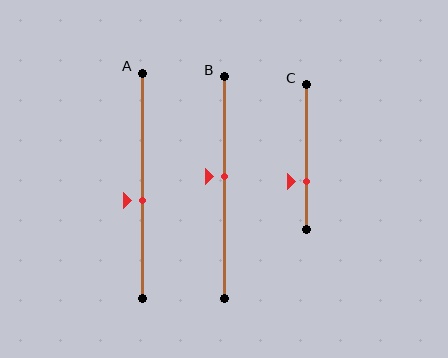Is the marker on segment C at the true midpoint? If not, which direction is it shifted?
No, the marker on segment C is shifted downward by about 17% of the segment length.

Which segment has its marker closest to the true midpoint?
Segment B has its marker closest to the true midpoint.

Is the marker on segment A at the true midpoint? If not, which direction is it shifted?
No, the marker on segment A is shifted downward by about 6% of the segment length.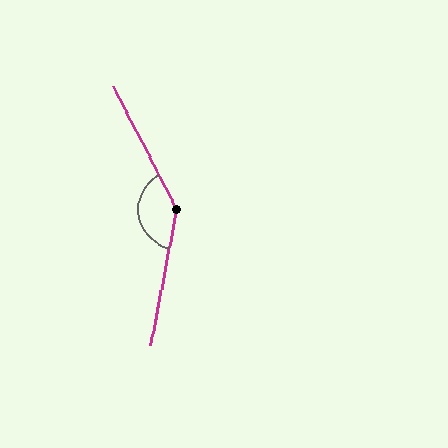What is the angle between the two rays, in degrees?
Approximately 142 degrees.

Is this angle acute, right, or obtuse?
It is obtuse.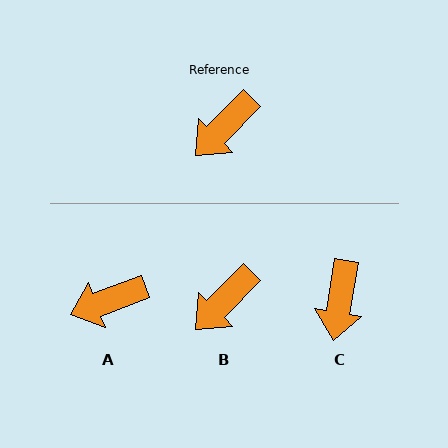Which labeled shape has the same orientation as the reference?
B.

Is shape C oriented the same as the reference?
No, it is off by about 35 degrees.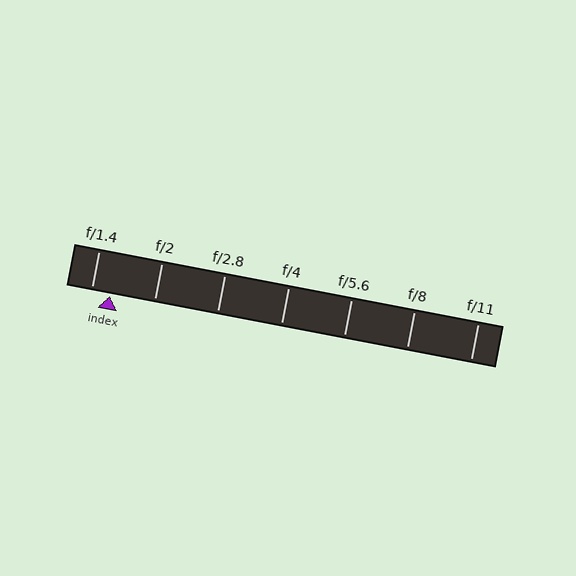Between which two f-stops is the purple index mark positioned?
The index mark is between f/1.4 and f/2.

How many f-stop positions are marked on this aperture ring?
There are 7 f-stop positions marked.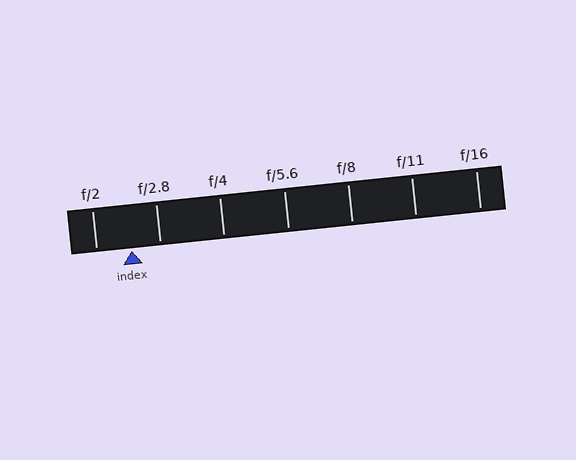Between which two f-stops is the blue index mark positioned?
The index mark is between f/2 and f/2.8.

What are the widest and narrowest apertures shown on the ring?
The widest aperture shown is f/2 and the narrowest is f/16.